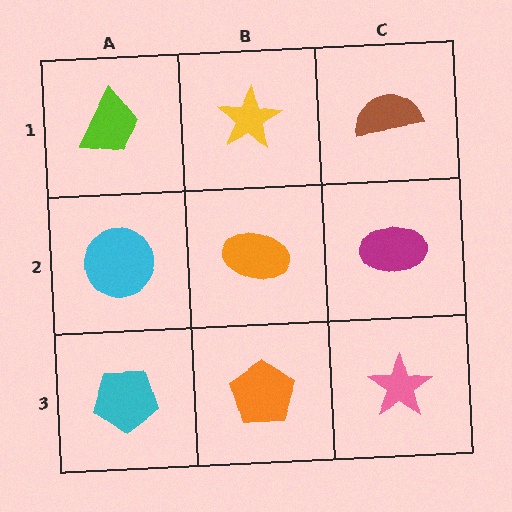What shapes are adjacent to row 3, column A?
A cyan circle (row 2, column A), an orange pentagon (row 3, column B).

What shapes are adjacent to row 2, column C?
A brown semicircle (row 1, column C), a pink star (row 3, column C), an orange ellipse (row 2, column B).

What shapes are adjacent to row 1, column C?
A magenta ellipse (row 2, column C), a yellow star (row 1, column B).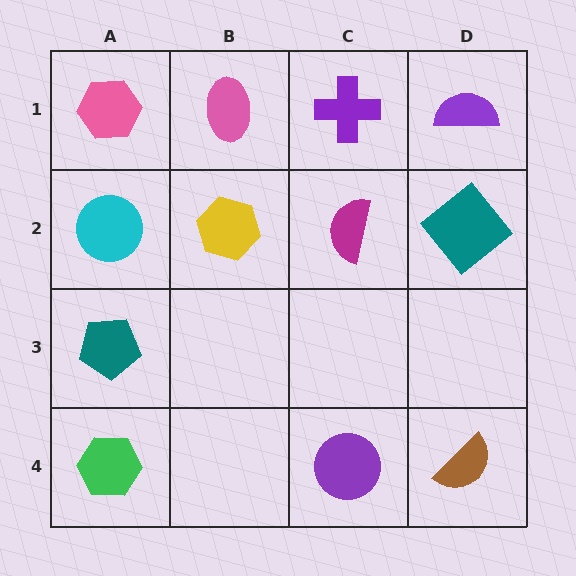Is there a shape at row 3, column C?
No, that cell is empty.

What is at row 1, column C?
A purple cross.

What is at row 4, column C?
A purple circle.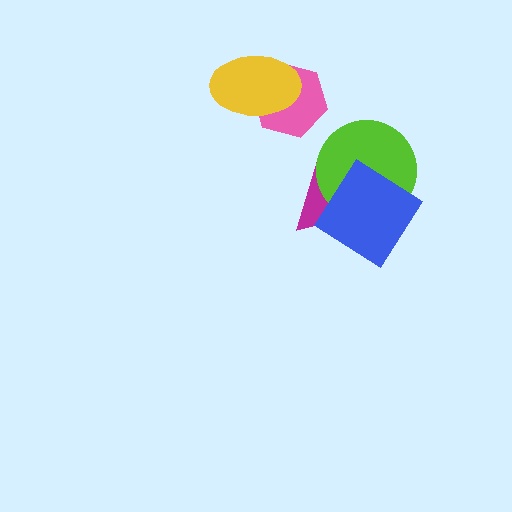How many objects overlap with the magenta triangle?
2 objects overlap with the magenta triangle.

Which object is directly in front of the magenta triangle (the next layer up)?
The lime circle is directly in front of the magenta triangle.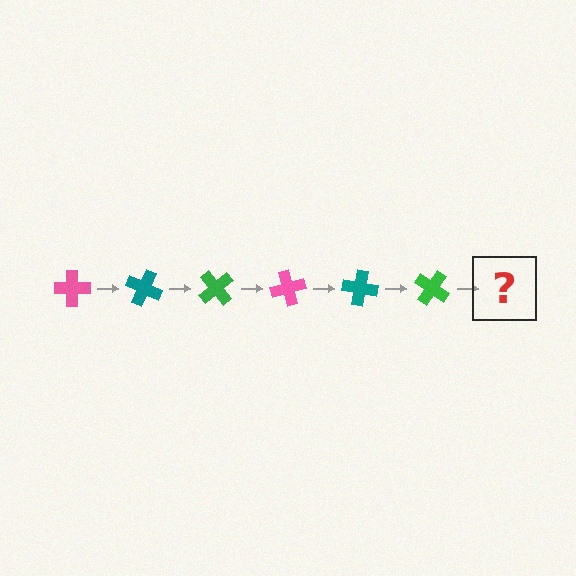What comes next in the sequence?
The next element should be a pink cross, rotated 150 degrees from the start.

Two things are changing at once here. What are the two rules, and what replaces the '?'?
The two rules are that it rotates 25 degrees each step and the color cycles through pink, teal, and green. The '?' should be a pink cross, rotated 150 degrees from the start.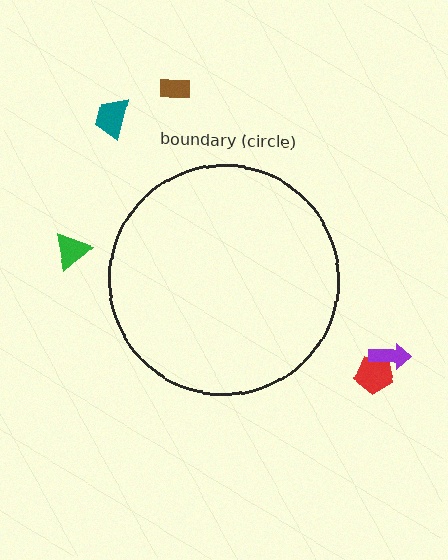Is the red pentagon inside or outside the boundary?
Outside.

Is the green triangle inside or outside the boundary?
Outside.